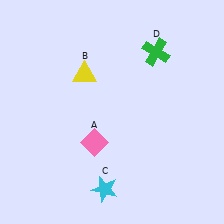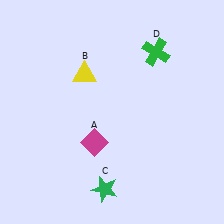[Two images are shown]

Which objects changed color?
A changed from pink to magenta. C changed from cyan to green.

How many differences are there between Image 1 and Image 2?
There are 2 differences between the two images.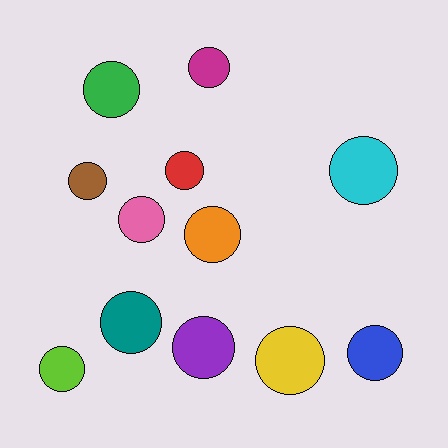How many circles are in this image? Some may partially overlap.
There are 12 circles.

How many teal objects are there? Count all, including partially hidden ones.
There is 1 teal object.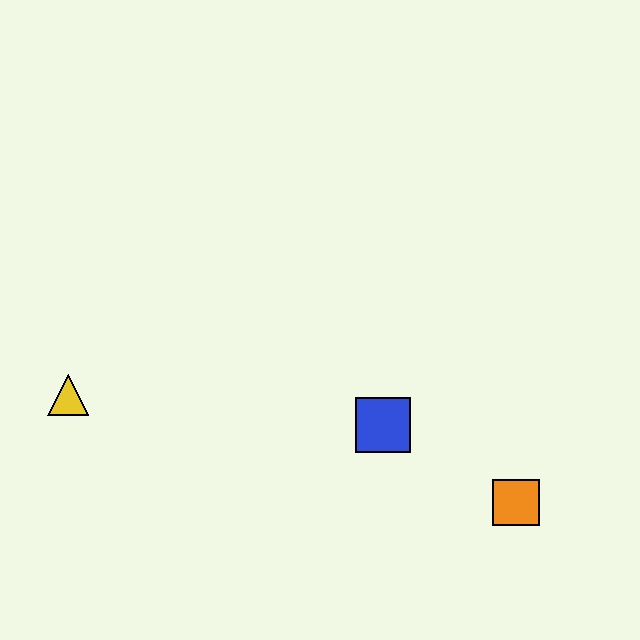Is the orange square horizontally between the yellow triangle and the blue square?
No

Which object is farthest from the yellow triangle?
The orange square is farthest from the yellow triangle.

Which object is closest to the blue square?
The orange square is closest to the blue square.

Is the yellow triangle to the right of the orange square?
No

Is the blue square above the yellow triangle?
No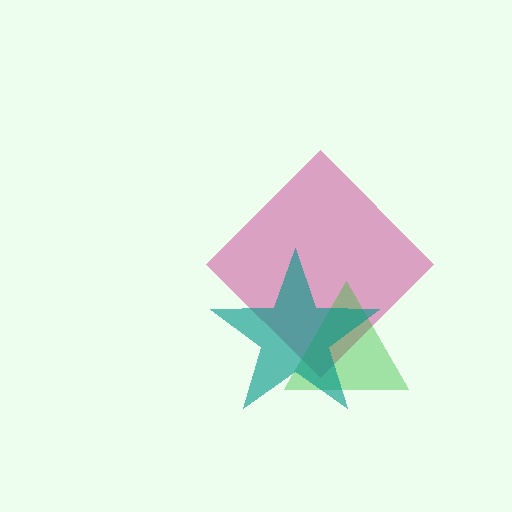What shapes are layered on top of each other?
The layered shapes are: a magenta diamond, a green triangle, a teal star.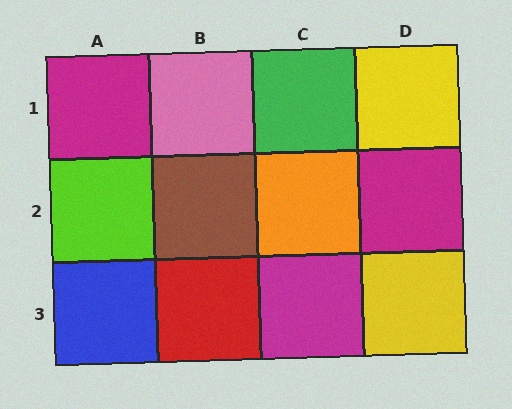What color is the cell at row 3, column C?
Magenta.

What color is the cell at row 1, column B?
Pink.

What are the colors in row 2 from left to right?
Lime, brown, orange, magenta.